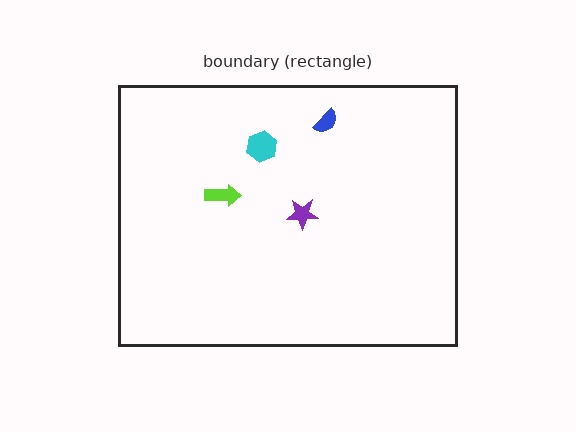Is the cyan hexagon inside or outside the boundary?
Inside.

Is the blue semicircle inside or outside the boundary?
Inside.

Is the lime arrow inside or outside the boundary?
Inside.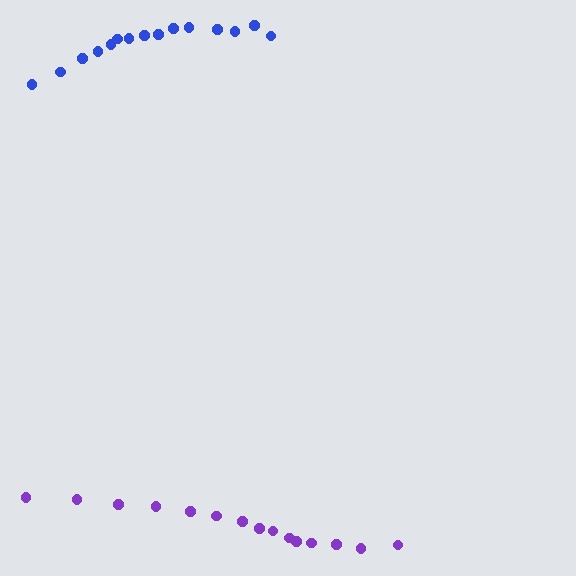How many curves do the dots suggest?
There are 2 distinct paths.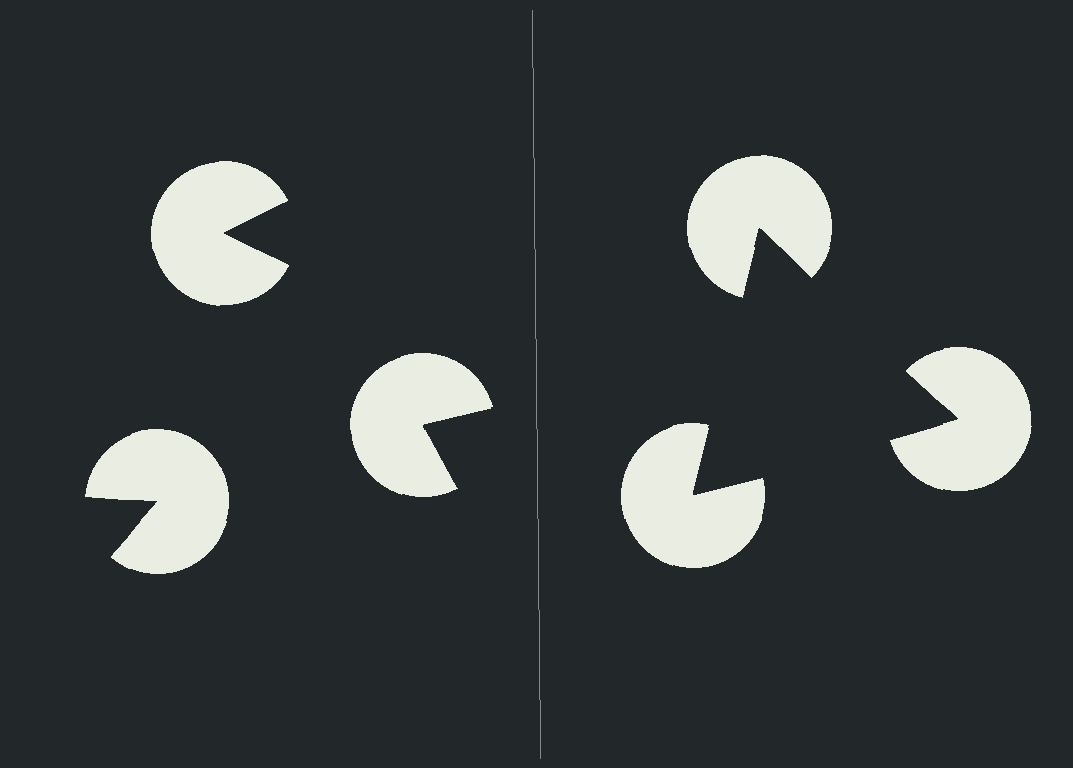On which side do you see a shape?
An illusory triangle appears on the right side. On the left side the wedge cuts are rotated, so no coherent shape forms.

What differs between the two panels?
The pac-man discs are positioned identically on both sides; only the wedge orientations differ. On the right they align to a triangle; on the left they are misaligned.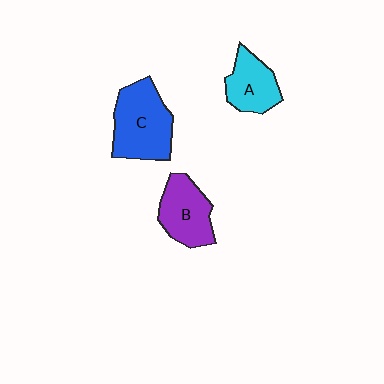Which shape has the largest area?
Shape C (blue).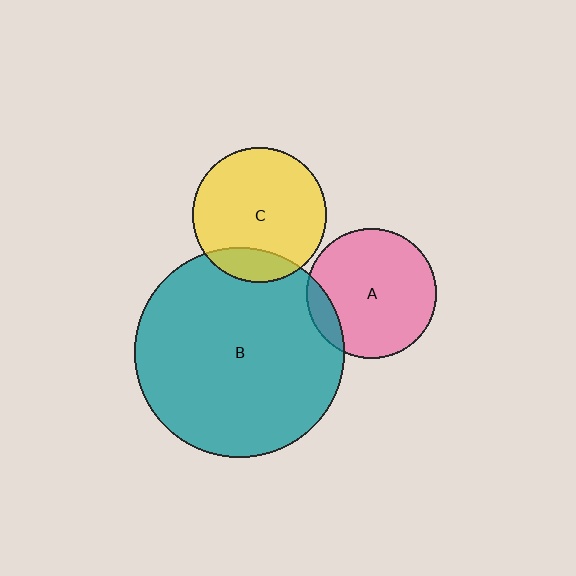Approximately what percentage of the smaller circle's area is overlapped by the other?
Approximately 10%.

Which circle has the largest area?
Circle B (teal).